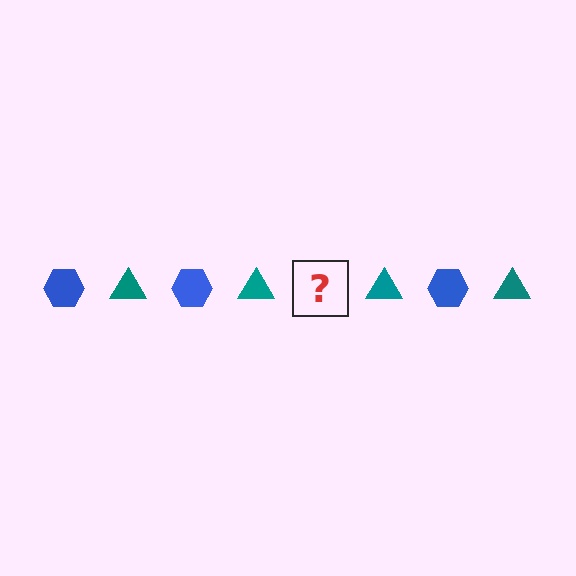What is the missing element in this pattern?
The missing element is a blue hexagon.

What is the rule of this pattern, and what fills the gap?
The rule is that the pattern alternates between blue hexagon and teal triangle. The gap should be filled with a blue hexagon.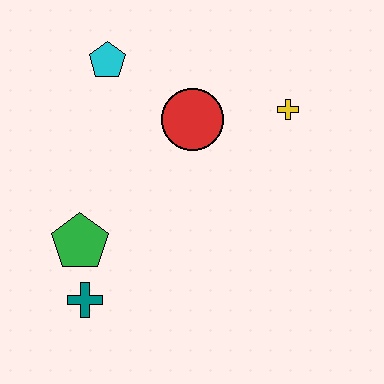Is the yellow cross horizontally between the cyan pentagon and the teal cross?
No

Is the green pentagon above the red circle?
No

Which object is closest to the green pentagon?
The teal cross is closest to the green pentagon.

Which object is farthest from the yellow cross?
The teal cross is farthest from the yellow cross.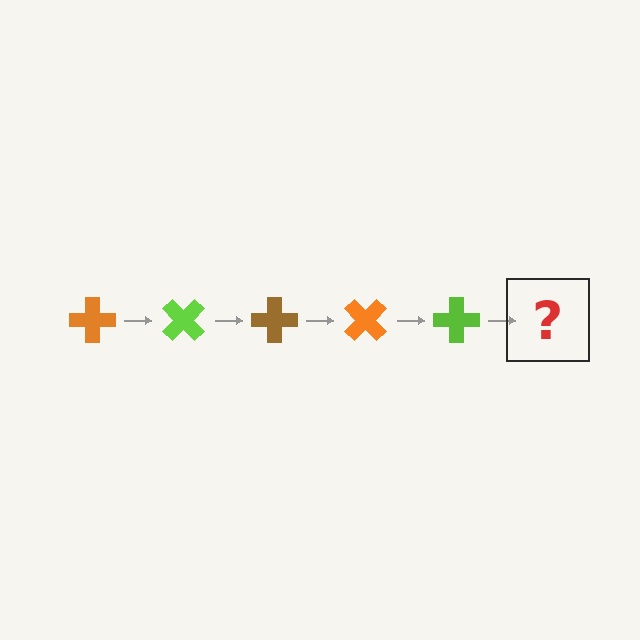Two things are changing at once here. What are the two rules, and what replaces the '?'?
The two rules are that it rotates 45 degrees each step and the color cycles through orange, lime, and brown. The '?' should be a brown cross, rotated 225 degrees from the start.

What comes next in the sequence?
The next element should be a brown cross, rotated 225 degrees from the start.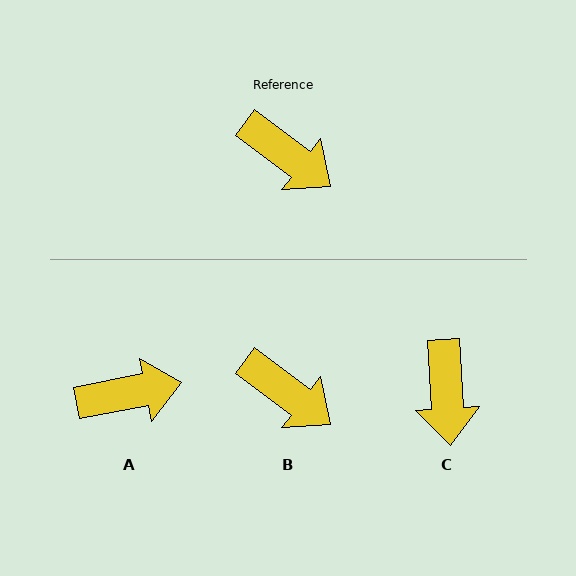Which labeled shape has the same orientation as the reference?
B.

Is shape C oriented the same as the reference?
No, it is off by about 49 degrees.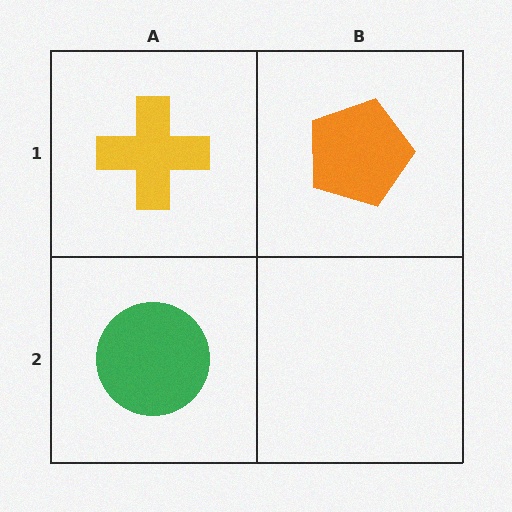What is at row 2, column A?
A green circle.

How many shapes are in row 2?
1 shape.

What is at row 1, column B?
An orange pentagon.